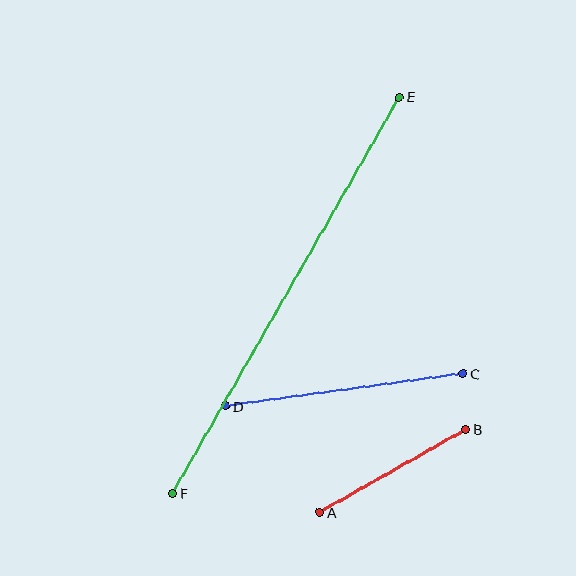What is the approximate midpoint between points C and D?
The midpoint is at approximately (344, 390) pixels.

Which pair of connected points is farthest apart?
Points E and F are farthest apart.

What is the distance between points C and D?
The distance is approximately 240 pixels.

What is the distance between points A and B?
The distance is approximately 168 pixels.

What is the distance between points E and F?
The distance is approximately 457 pixels.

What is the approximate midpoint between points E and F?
The midpoint is at approximately (286, 295) pixels.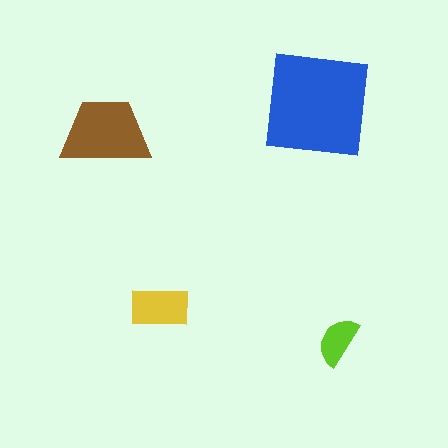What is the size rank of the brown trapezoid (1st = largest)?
2nd.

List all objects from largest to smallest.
The blue square, the brown trapezoid, the yellow rectangle, the lime semicircle.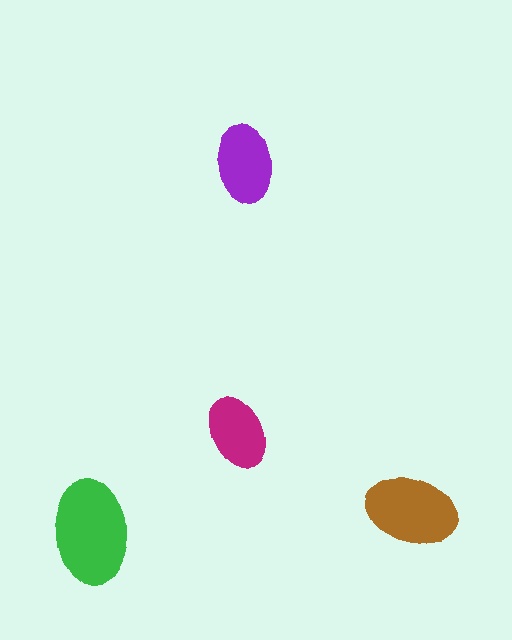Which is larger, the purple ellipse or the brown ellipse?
The brown one.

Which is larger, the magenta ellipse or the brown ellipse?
The brown one.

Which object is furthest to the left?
The green ellipse is leftmost.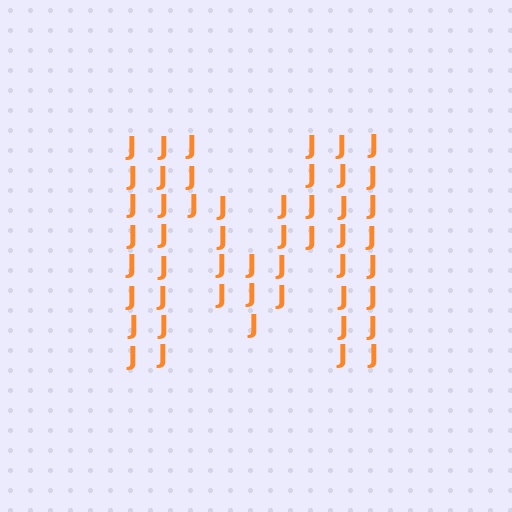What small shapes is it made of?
It is made of small letter J's.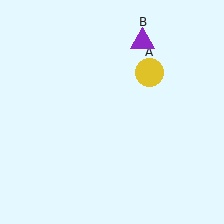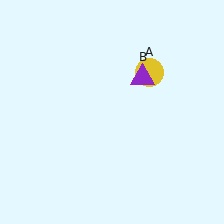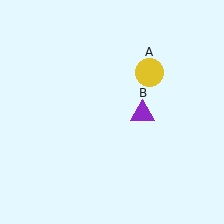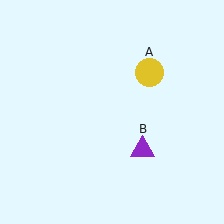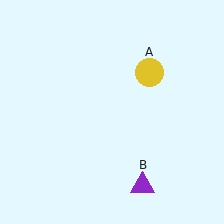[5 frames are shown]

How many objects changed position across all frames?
1 object changed position: purple triangle (object B).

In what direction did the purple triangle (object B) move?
The purple triangle (object B) moved down.